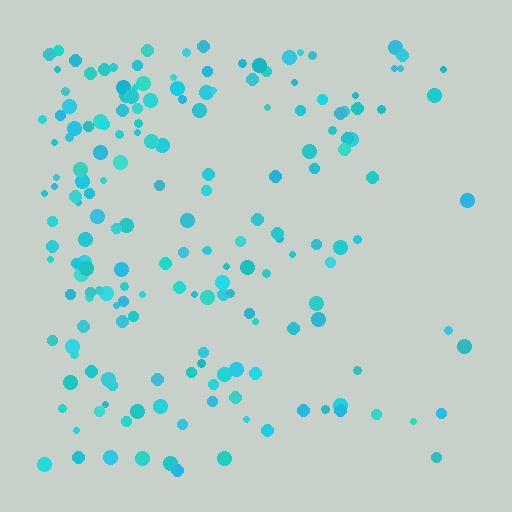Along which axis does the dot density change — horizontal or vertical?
Horizontal.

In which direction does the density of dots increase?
From right to left, with the left side densest.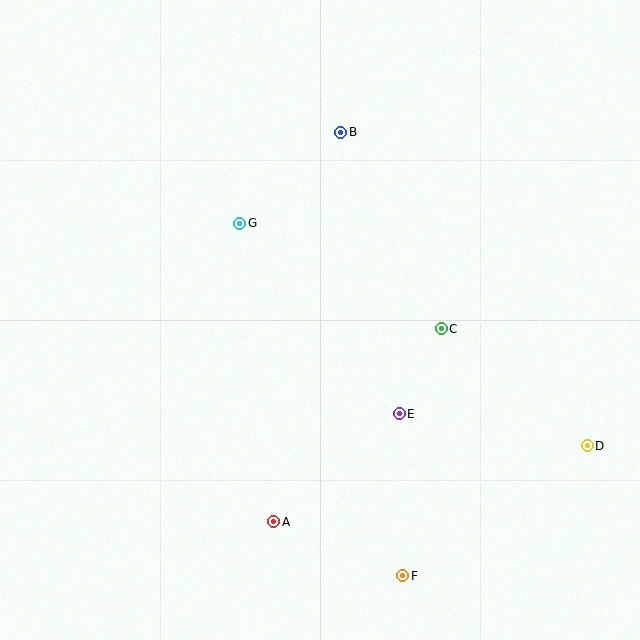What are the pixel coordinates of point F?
Point F is at (403, 576).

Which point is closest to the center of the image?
Point C at (441, 329) is closest to the center.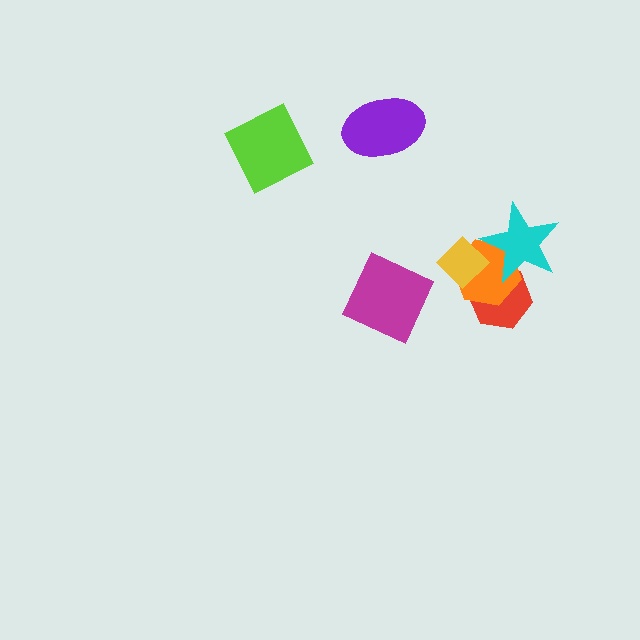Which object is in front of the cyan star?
The yellow diamond is in front of the cyan star.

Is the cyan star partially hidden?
Yes, it is partially covered by another shape.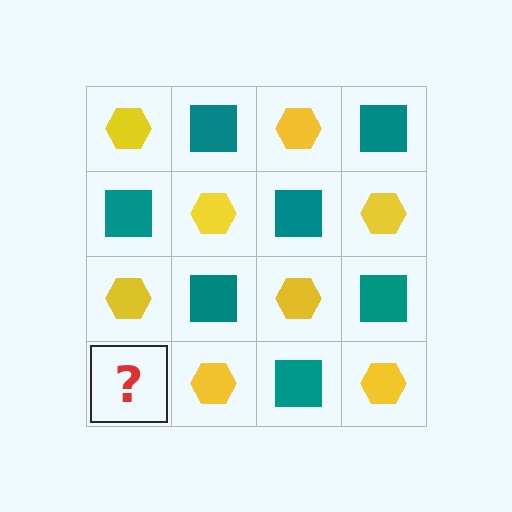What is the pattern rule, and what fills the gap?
The rule is that it alternates yellow hexagon and teal square in a checkerboard pattern. The gap should be filled with a teal square.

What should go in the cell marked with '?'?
The missing cell should contain a teal square.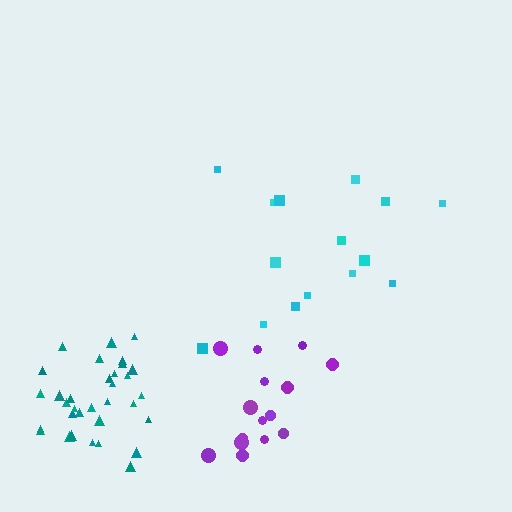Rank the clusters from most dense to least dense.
teal, purple, cyan.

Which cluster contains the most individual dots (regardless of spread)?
Teal (33).